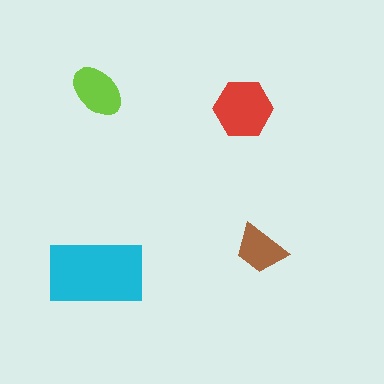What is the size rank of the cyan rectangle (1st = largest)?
1st.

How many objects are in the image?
There are 4 objects in the image.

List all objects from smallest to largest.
The brown trapezoid, the lime ellipse, the red hexagon, the cyan rectangle.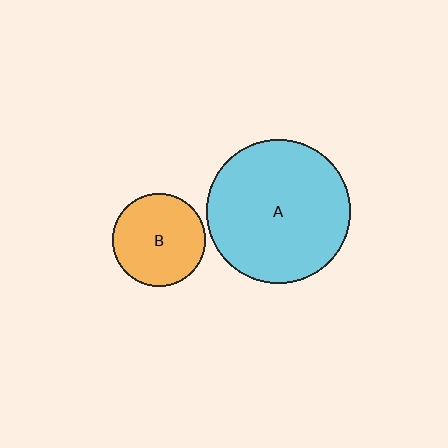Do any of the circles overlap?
No, none of the circles overlap.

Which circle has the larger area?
Circle A (cyan).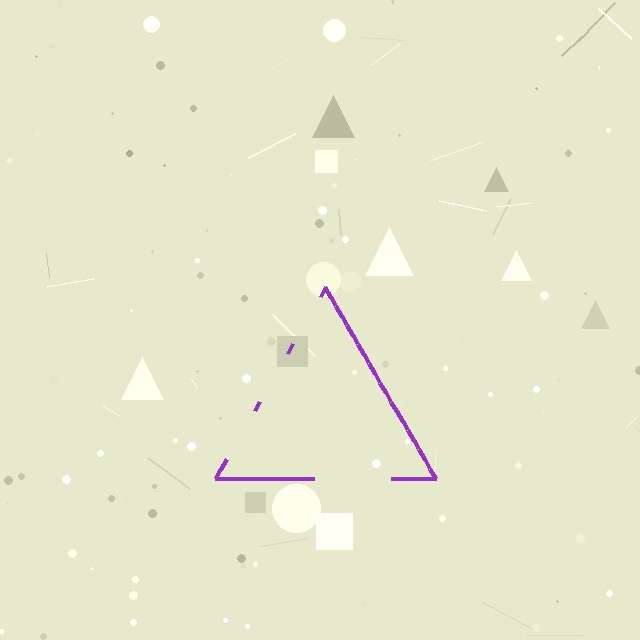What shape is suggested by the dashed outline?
The dashed outline suggests a triangle.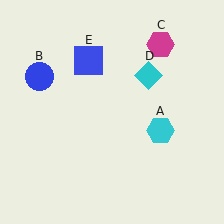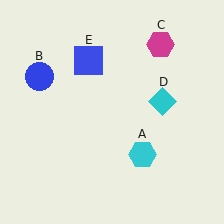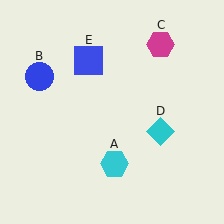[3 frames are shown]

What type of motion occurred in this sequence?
The cyan hexagon (object A), cyan diamond (object D) rotated clockwise around the center of the scene.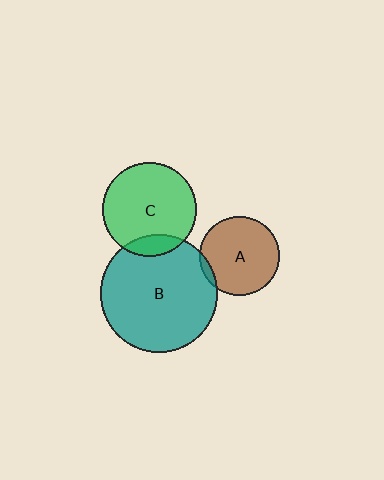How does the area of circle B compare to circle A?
Approximately 2.2 times.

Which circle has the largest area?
Circle B (teal).